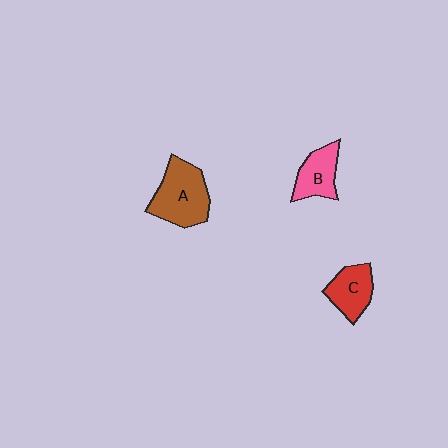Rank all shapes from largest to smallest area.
From largest to smallest: A (brown), C (red), B (pink).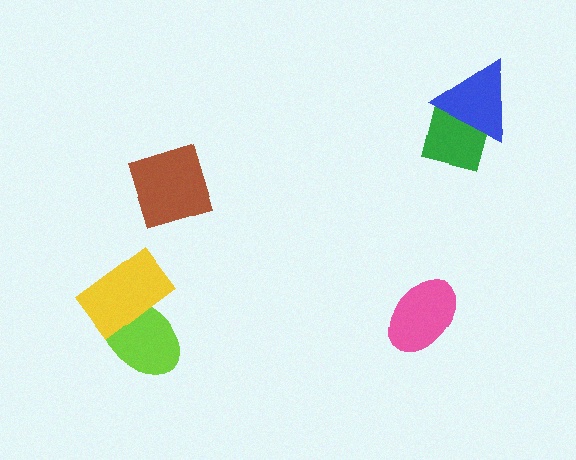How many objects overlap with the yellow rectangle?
1 object overlaps with the yellow rectangle.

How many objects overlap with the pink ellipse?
0 objects overlap with the pink ellipse.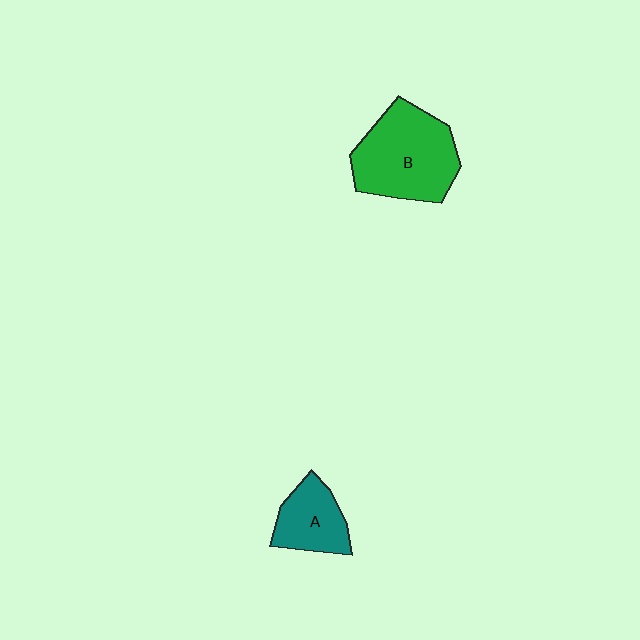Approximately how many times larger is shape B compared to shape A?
Approximately 1.9 times.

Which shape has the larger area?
Shape B (green).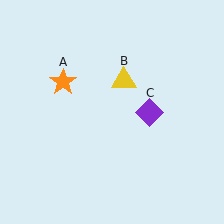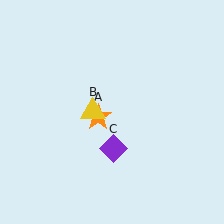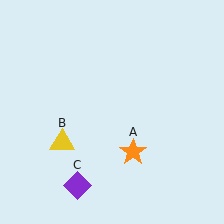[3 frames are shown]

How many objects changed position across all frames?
3 objects changed position: orange star (object A), yellow triangle (object B), purple diamond (object C).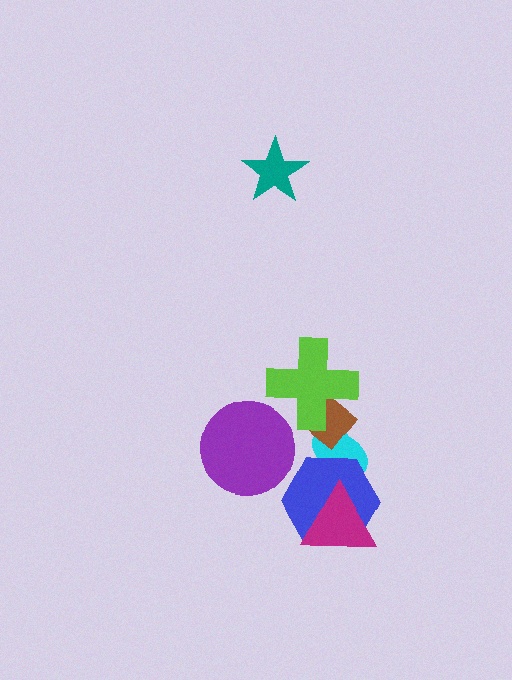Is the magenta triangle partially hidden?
No, no other shape covers it.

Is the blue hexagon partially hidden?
Yes, it is partially covered by another shape.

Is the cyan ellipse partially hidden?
Yes, it is partially covered by another shape.